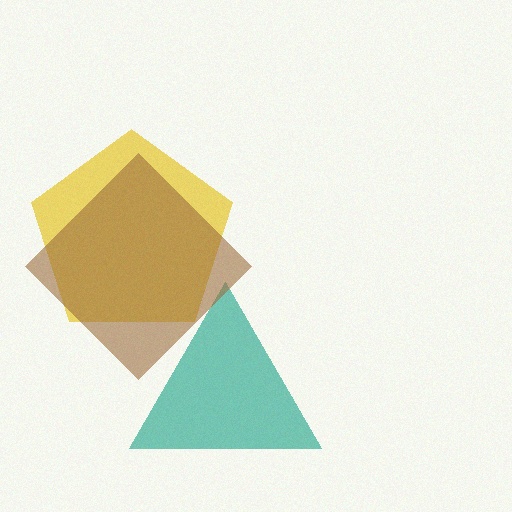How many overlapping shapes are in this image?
There are 3 overlapping shapes in the image.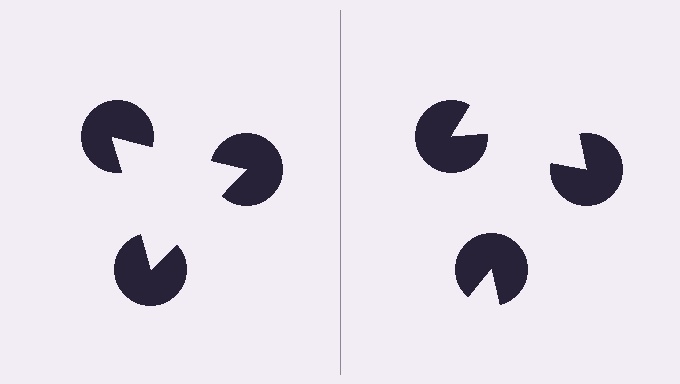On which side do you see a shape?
An illusory triangle appears on the left side. On the right side the wedge cuts are rotated, so no coherent shape forms.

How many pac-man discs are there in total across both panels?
6 — 3 on each side.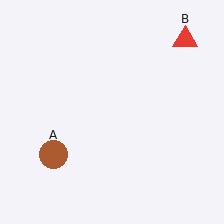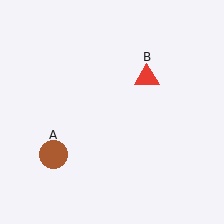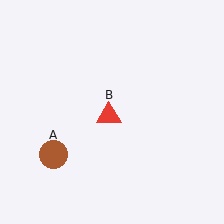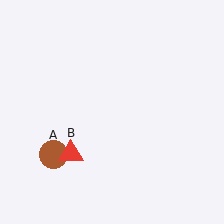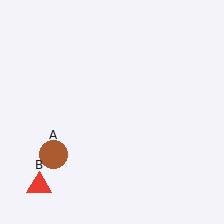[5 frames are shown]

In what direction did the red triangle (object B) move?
The red triangle (object B) moved down and to the left.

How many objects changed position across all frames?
1 object changed position: red triangle (object B).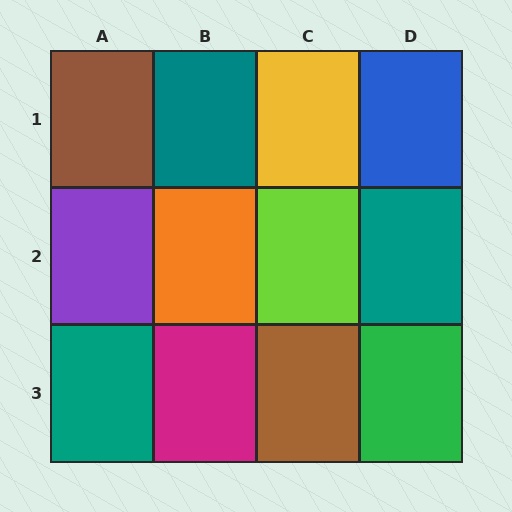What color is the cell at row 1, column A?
Brown.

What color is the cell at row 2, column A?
Purple.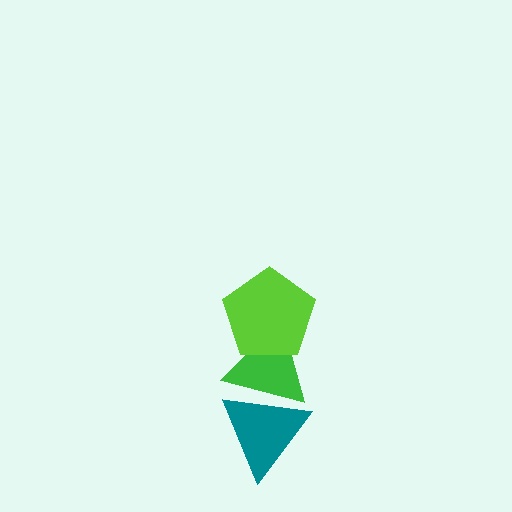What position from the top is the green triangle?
The green triangle is 2nd from the top.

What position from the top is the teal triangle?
The teal triangle is 3rd from the top.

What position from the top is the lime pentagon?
The lime pentagon is 1st from the top.